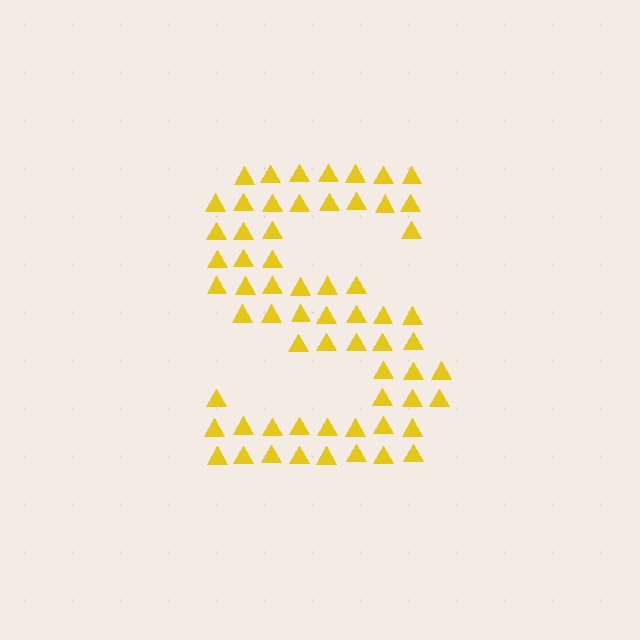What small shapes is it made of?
It is made of small triangles.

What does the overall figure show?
The overall figure shows the letter S.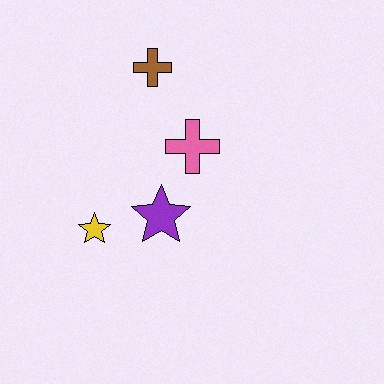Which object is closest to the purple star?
The yellow star is closest to the purple star.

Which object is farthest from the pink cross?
The yellow star is farthest from the pink cross.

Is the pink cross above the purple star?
Yes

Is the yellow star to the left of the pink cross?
Yes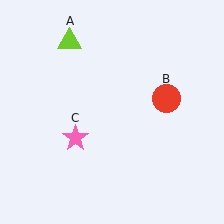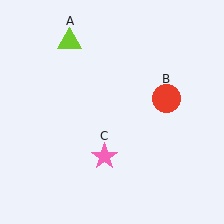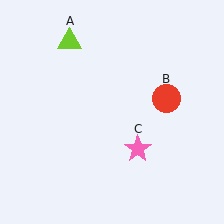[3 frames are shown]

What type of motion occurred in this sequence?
The pink star (object C) rotated counterclockwise around the center of the scene.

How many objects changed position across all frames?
1 object changed position: pink star (object C).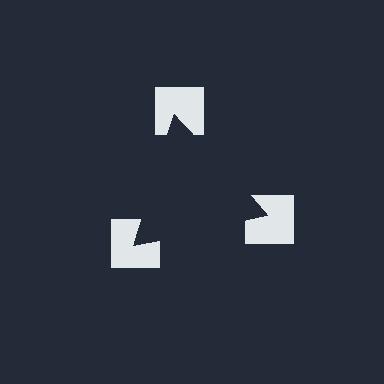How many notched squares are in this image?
There are 3 — one at each vertex of the illusory triangle.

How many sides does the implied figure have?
3 sides.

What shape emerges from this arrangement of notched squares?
An illusory triangle — its edges are inferred from the aligned wedge cuts in the notched squares, not physically drawn.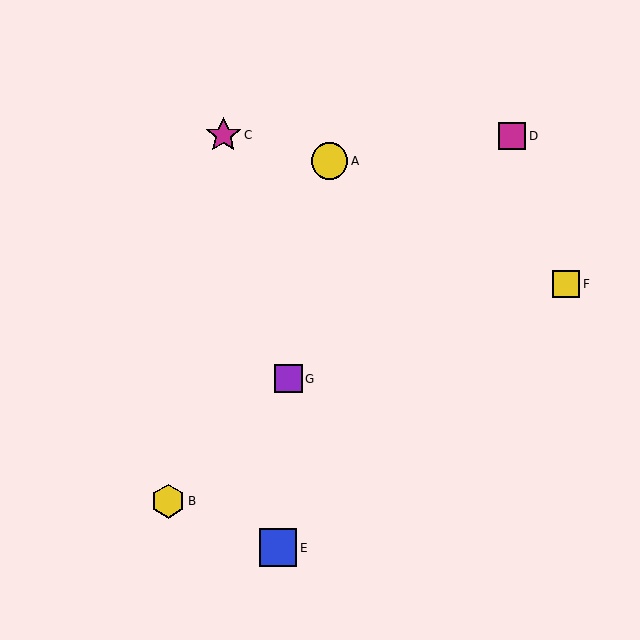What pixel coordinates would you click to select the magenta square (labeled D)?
Click at (512, 136) to select the magenta square D.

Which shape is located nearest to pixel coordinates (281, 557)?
The blue square (labeled E) at (278, 548) is nearest to that location.